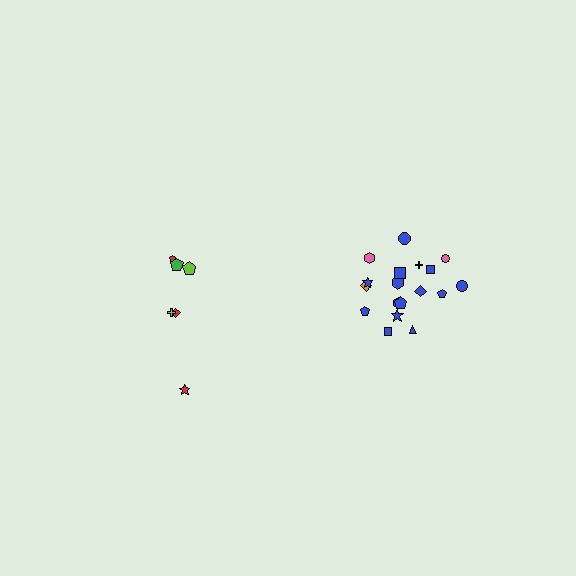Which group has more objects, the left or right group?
The right group.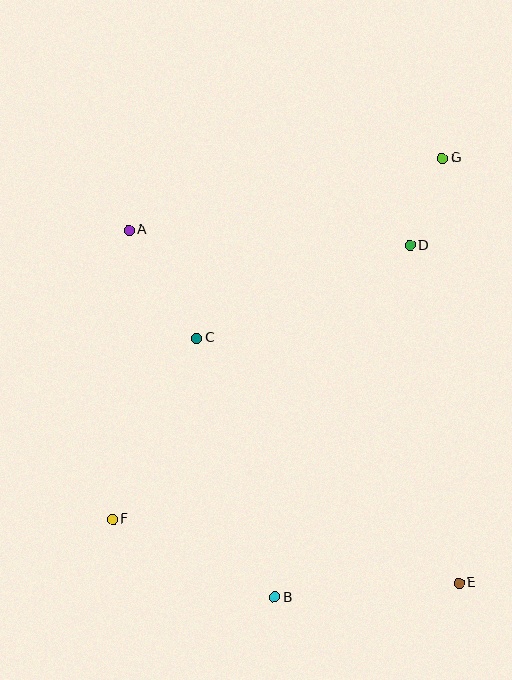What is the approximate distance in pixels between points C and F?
The distance between C and F is approximately 199 pixels.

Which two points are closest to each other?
Points D and G are closest to each other.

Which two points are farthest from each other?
Points F and G are farthest from each other.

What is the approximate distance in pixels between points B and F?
The distance between B and F is approximately 180 pixels.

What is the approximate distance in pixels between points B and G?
The distance between B and G is approximately 470 pixels.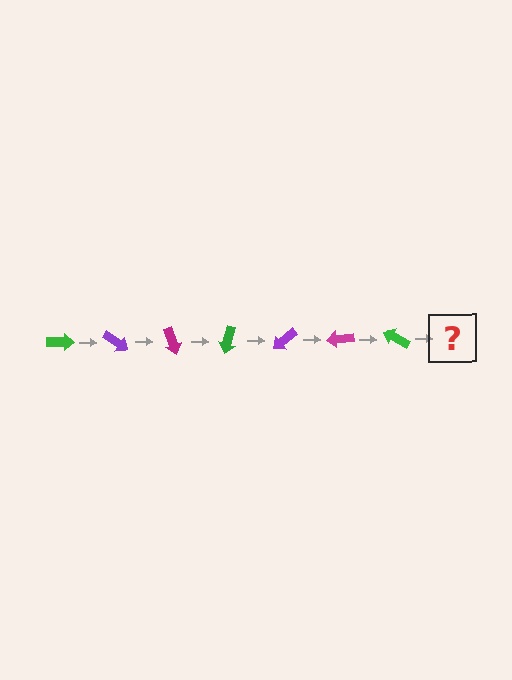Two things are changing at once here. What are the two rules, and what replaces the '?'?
The two rules are that it rotates 35 degrees each step and the color cycles through green, purple, and magenta. The '?' should be a purple arrow, rotated 245 degrees from the start.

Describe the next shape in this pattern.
It should be a purple arrow, rotated 245 degrees from the start.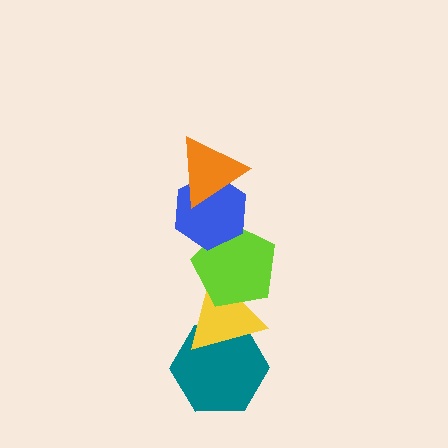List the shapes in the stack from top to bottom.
From top to bottom: the orange triangle, the blue hexagon, the lime pentagon, the yellow triangle, the teal hexagon.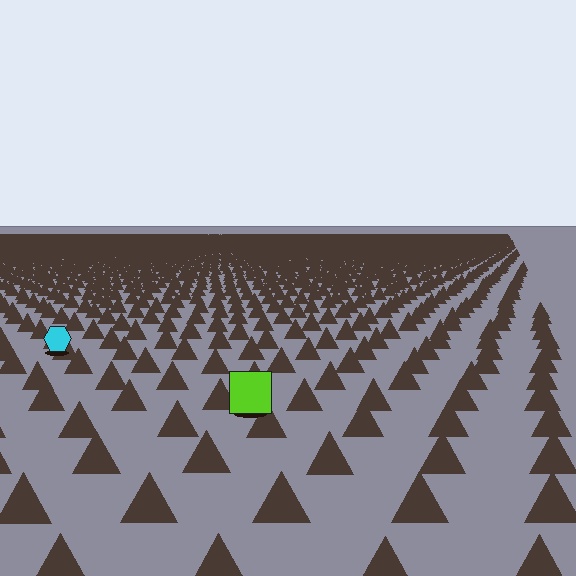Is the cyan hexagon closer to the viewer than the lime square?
No. The lime square is closer — you can tell from the texture gradient: the ground texture is coarser near it.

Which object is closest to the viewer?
The lime square is closest. The texture marks near it are larger and more spread out.